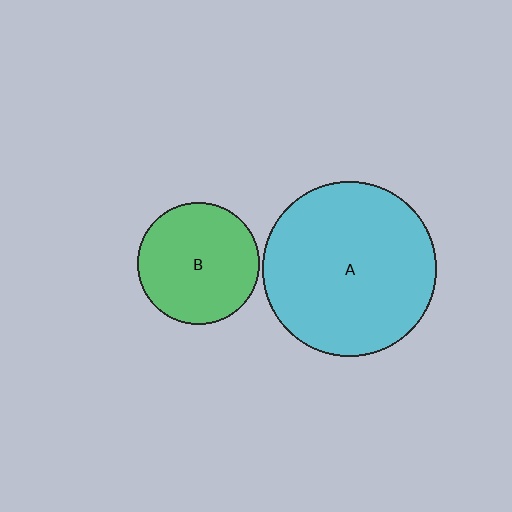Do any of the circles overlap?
No, none of the circles overlap.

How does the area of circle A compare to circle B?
Approximately 2.0 times.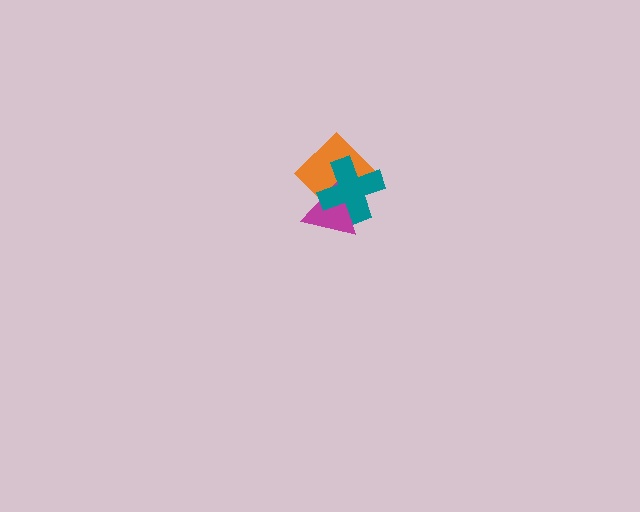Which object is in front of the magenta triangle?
The teal cross is in front of the magenta triangle.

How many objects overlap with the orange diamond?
2 objects overlap with the orange diamond.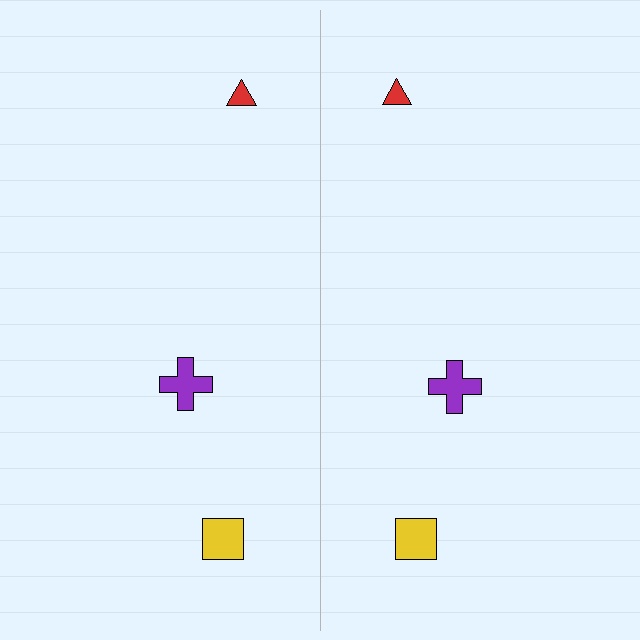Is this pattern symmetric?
Yes, this pattern has bilateral (reflection) symmetry.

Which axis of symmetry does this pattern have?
The pattern has a vertical axis of symmetry running through the center of the image.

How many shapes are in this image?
There are 6 shapes in this image.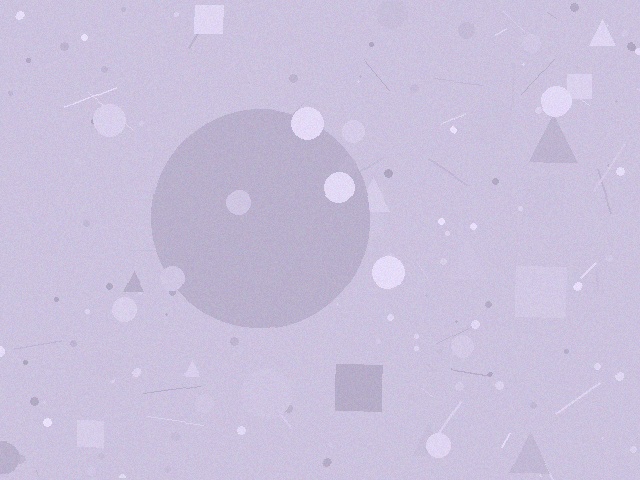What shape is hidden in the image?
A circle is hidden in the image.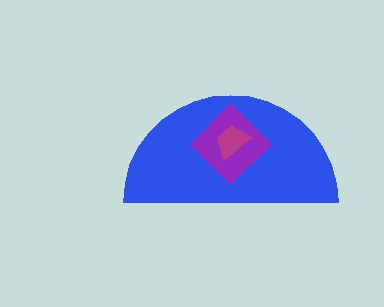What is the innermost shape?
The magenta trapezoid.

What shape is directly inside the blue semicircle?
The purple diamond.